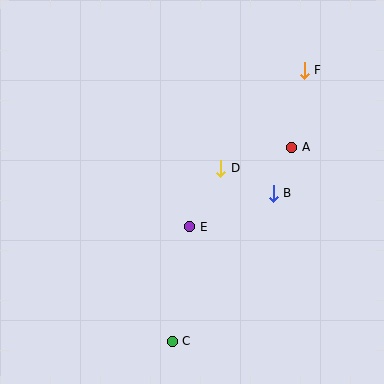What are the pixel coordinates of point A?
Point A is at (292, 147).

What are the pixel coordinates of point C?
Point C is at (172, 341).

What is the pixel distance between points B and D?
The distance between B and D is 58 pixels.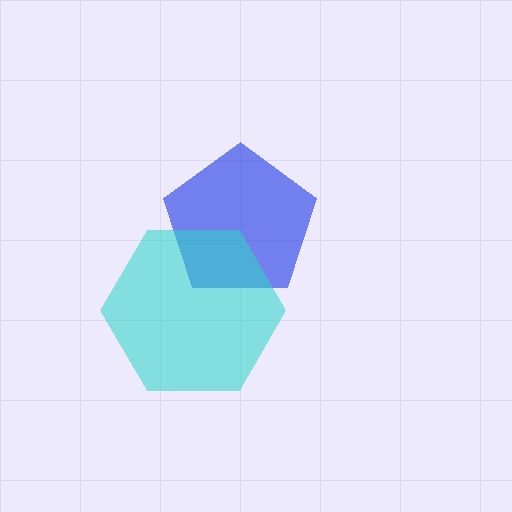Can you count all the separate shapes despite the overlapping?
Yes, there are 2 separate shapes.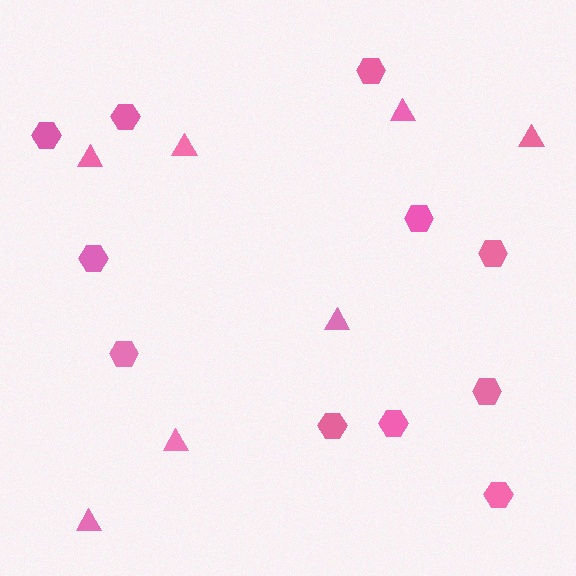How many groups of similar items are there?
There are 2 groups: one group of hexagons (11) and one group of triangles (7).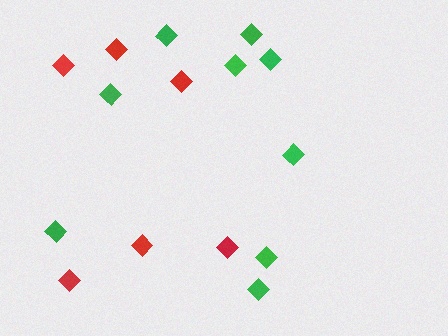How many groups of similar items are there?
There are 2 groups: one group of green diamonds (9) and one group of red diamonds (6).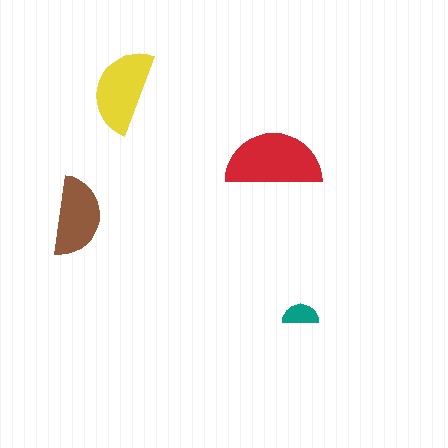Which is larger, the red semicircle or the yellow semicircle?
The red one.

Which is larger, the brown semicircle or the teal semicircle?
The brown one.